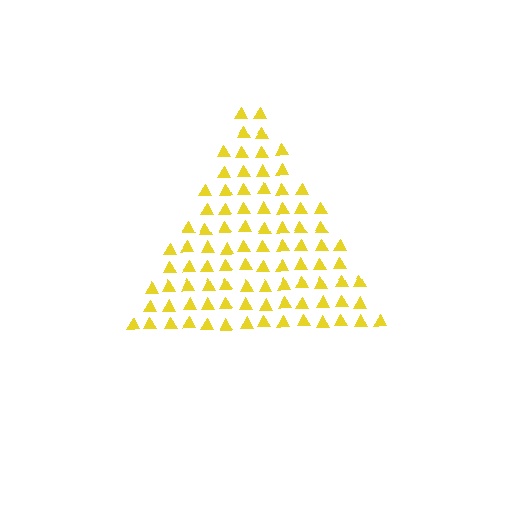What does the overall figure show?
The overall figure shows a triangle.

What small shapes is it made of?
It is made of small triangles.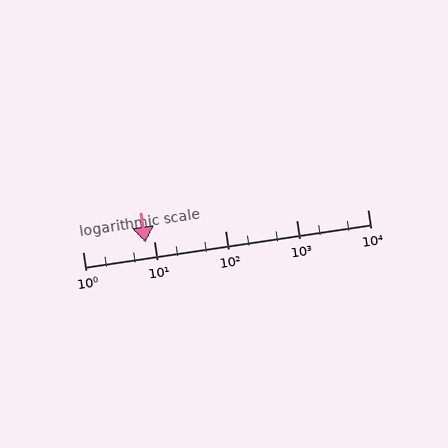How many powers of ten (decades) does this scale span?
The scale spans 4 decades, from 1 to 10000.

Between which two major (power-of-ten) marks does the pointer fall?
The pointer is between 1 and 10.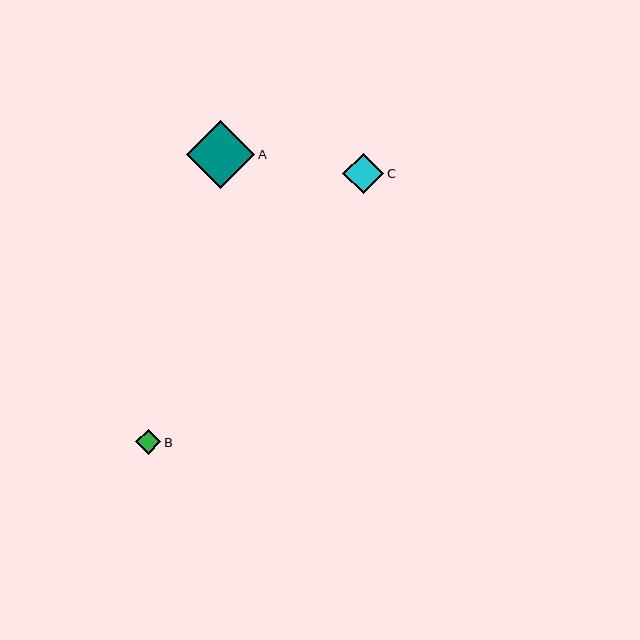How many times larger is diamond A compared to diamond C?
Diamond A is approximately 1.7 times the size of diamond C.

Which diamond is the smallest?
Diamond B is the smallest with a size of approximately 25 pixels.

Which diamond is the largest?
Diamond A is the largest with a size of approximately 68 pixels.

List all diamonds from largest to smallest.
From largest to smallest: A, C, B.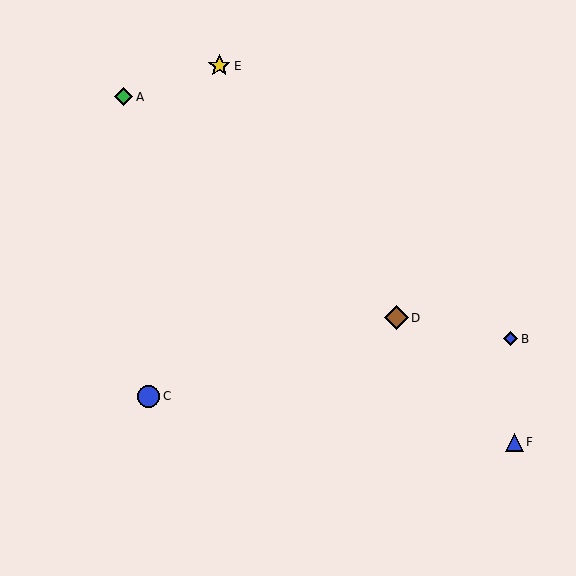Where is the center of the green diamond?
The center of the green diamond is at (124, 97).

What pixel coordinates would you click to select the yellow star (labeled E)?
Click at (219, 66) to select the yellow star E.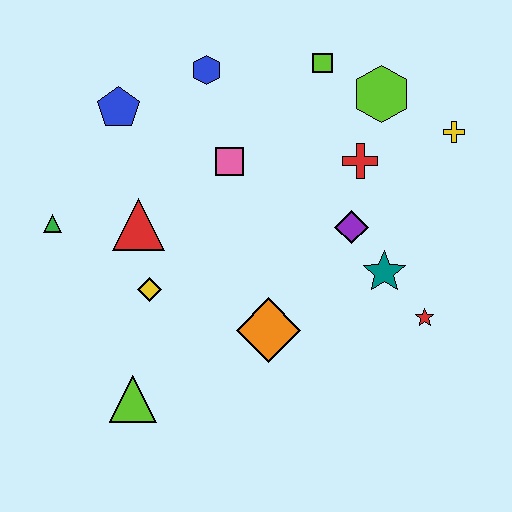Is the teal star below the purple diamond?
Yes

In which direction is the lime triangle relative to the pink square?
The lime triangle is below the pink square.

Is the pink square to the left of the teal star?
Yes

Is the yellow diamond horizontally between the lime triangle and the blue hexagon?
Yes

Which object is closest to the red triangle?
The yellow diamond is closest to the red triangle.